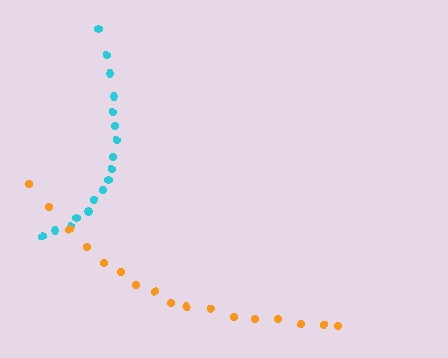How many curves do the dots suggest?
There are 2 distinct paths.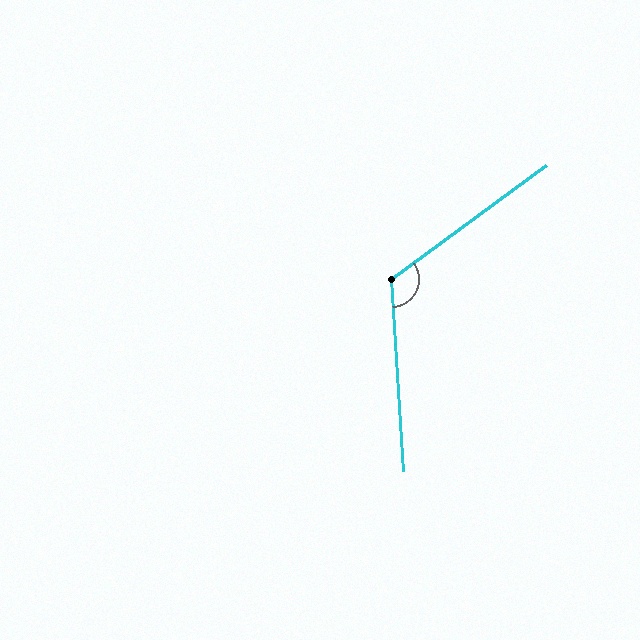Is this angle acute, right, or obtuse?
It is obtuse.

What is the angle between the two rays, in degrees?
Approximately 123 degrees.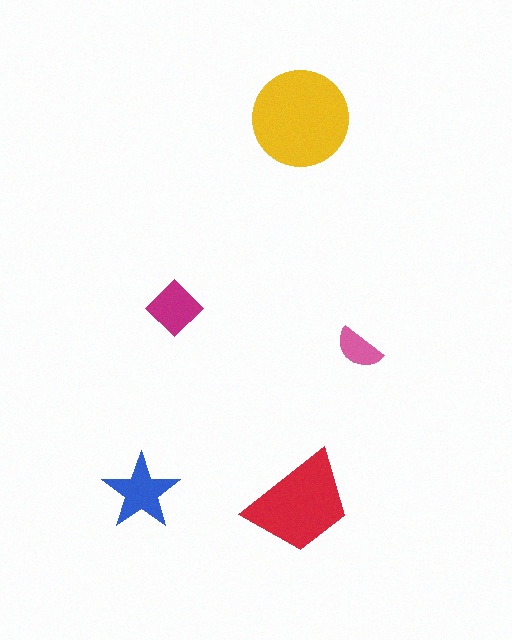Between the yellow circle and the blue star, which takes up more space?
The yellow circle.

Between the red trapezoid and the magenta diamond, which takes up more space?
The red trapezoid.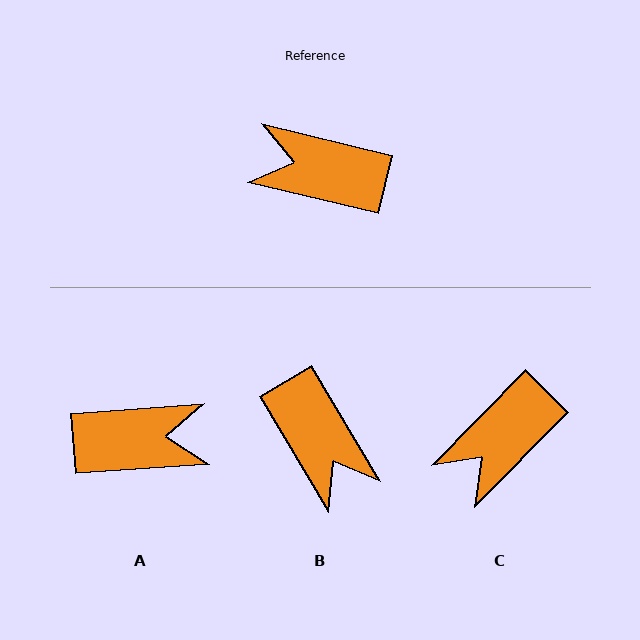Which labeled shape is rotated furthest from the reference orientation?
A, about 162 degrees away.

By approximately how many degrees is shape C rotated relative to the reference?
Approximately 59 degrees counter-clockwise.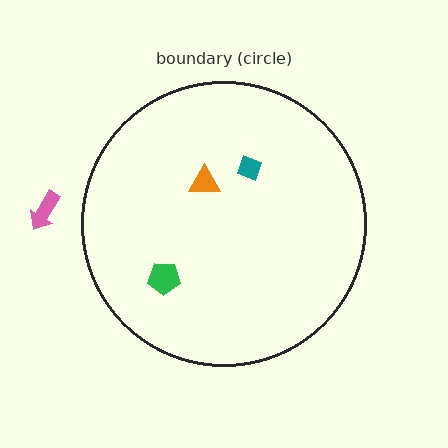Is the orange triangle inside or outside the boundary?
Inside.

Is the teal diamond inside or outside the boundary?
Inside.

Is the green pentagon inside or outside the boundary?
Inside.